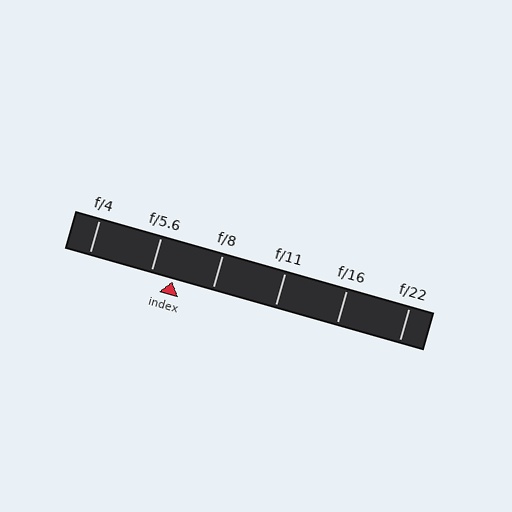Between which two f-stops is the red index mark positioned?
The index mark is between f/5.6 and f/8.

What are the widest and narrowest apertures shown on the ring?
The widest aperture shown is f/4 and the narrowest is f/22.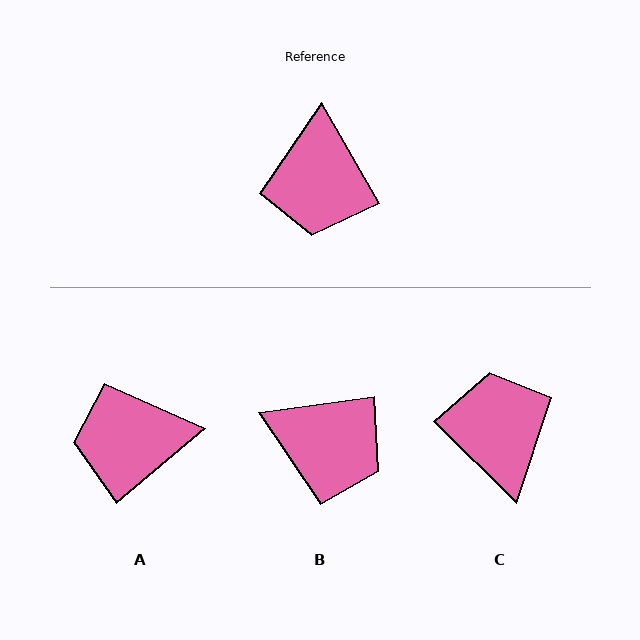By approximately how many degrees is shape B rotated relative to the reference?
Approximately 68 degrees counter-clockwise.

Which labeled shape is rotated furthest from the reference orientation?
C, about 164 degrees away.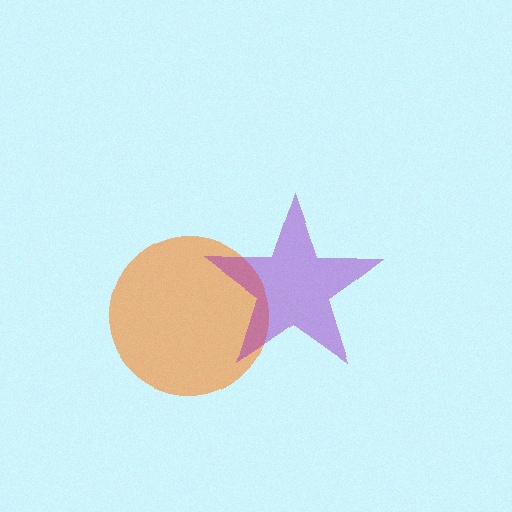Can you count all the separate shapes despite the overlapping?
Yes, there are 2 separate shapes.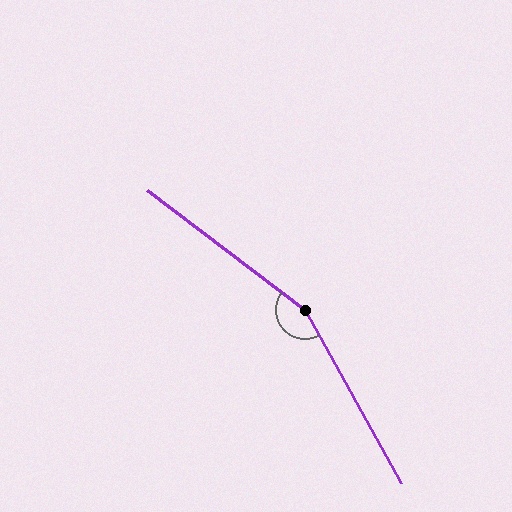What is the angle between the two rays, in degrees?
Approximately 156 degrees.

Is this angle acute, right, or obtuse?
It is obtuse.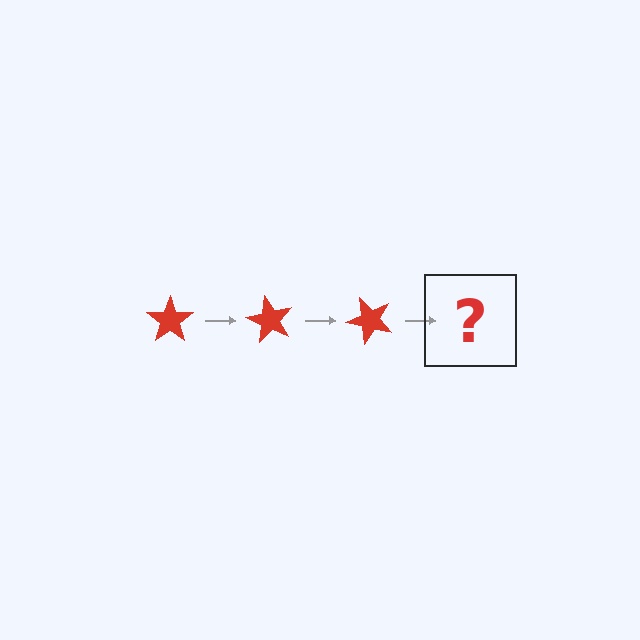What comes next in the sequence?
The next element should be a red star rotated 180 degrees.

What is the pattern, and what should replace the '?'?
The pattern is that the star rotates 60 degrees each step. The '?' should be a red star rotated 180 degrees.